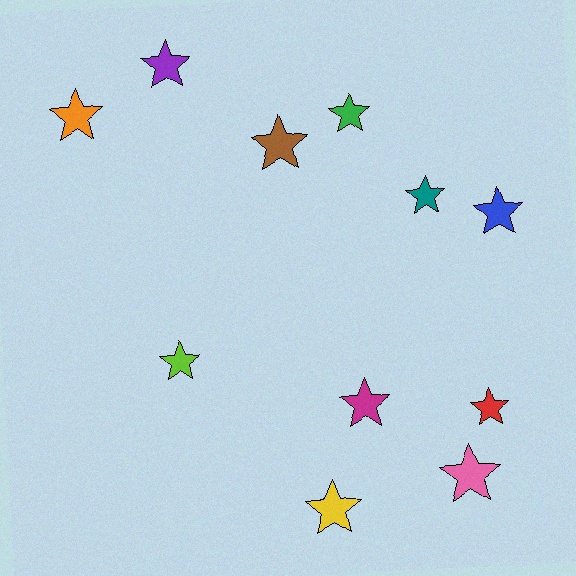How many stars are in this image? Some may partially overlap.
There are 11 stars.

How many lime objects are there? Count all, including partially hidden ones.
There is 1 lime object.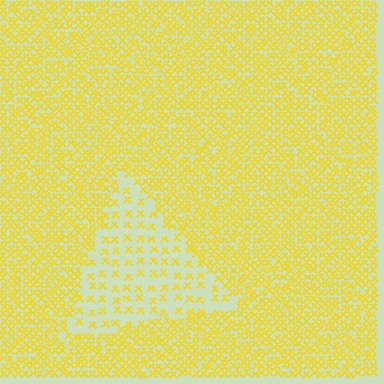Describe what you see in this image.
The image contains small yellow elements arranged at two different densities. A triangle-shaped region is visible where the elements are less densely packed than the surrounding area.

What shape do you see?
I see a triangle.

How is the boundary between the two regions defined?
The boundary is defined by a change in element density (approximately 2.7x ratio). All elements are the same color, size, and shape.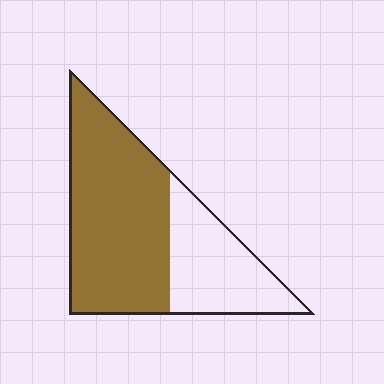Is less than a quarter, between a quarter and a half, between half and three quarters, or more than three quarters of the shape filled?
Between half and three quarters.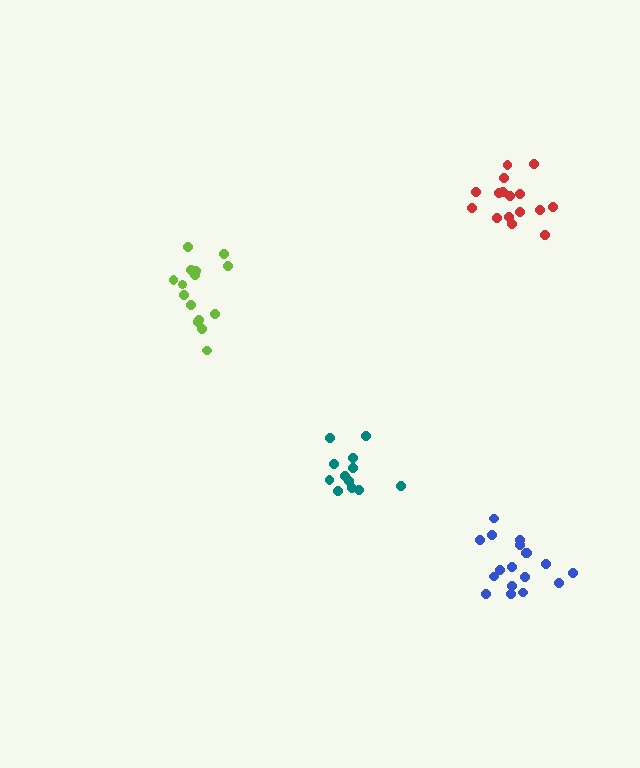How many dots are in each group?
Group 1: 15 dots, Group 2: 18 dots, Group 3: 12 dots, Group 4: 17 dots (62 total).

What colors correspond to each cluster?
The clusters are colored: lime, blue, teal, red.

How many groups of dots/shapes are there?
There are 4 groups.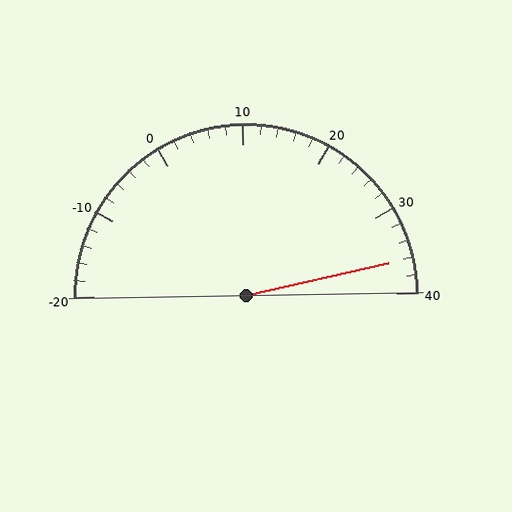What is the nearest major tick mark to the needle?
The nearest major tick mark is 40.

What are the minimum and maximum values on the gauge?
The gauge ranges from -20 to 40.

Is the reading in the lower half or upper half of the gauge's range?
The reading is in the upper half of the range (-20 to 40).